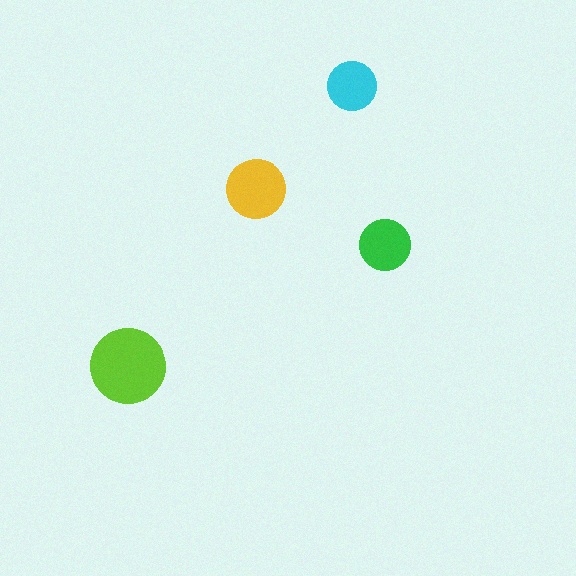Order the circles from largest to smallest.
the lime one, the yellow one, the green one, the cyan one.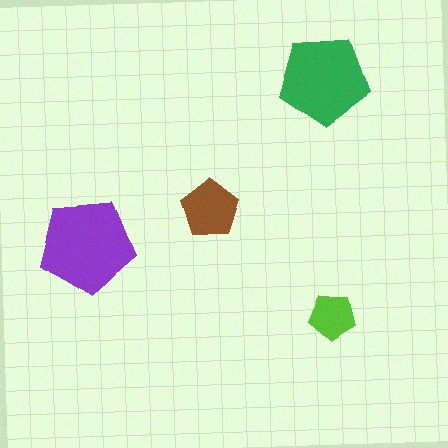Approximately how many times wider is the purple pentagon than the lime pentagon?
About 2 times wider.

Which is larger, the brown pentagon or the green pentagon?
The green one.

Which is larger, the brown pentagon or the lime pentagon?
The brown one.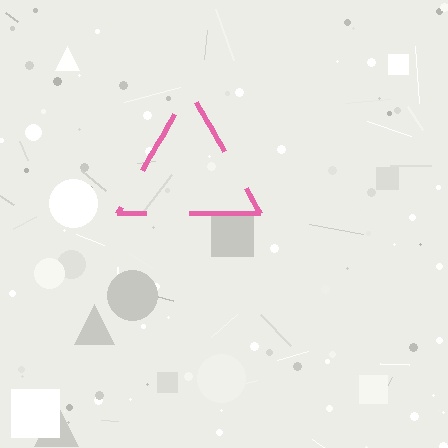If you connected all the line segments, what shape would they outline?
They would outline a triangle.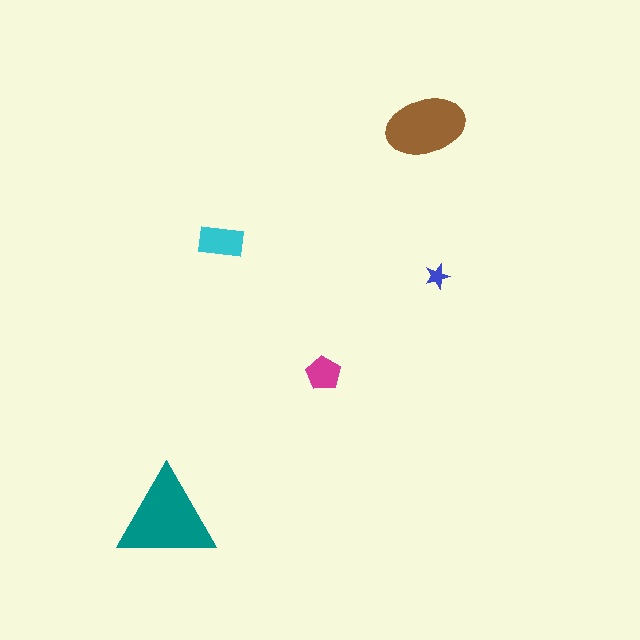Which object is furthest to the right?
The blue star is rightmost.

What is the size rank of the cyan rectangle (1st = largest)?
3rd.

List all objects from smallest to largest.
The blue star, the magenta pentagon, the cyan rectangle, the brown ellipse, the teal triangle.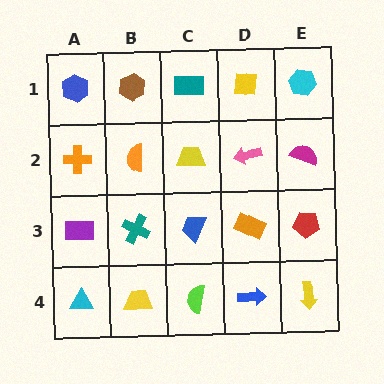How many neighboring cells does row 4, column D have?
3.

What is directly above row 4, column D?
An orange rectangle.